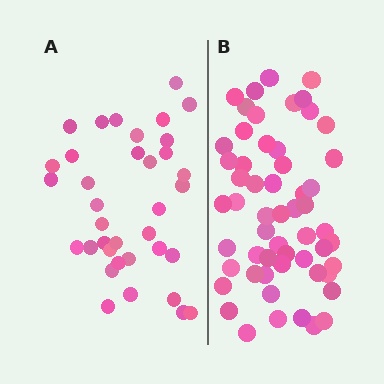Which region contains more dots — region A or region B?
Region B (the right region) has more dots.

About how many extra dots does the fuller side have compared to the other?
Region B has approximately 20 more dots than region A.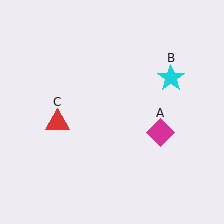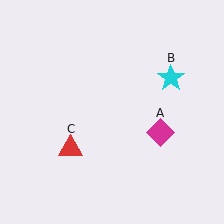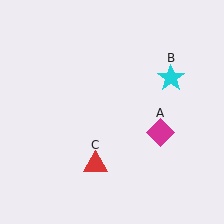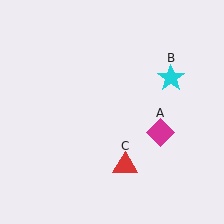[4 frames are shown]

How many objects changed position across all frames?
1 object changed position: red triangle (object C).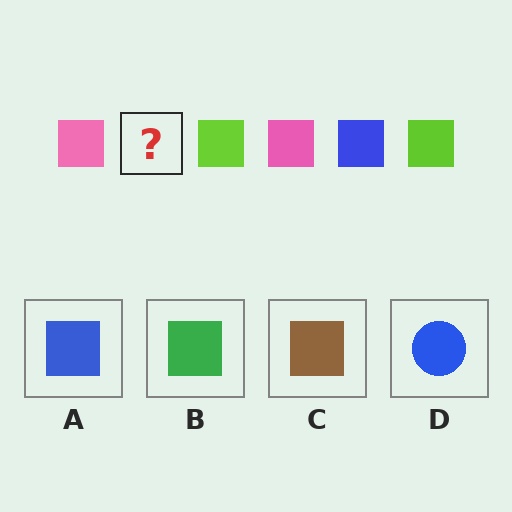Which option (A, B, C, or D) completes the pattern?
A.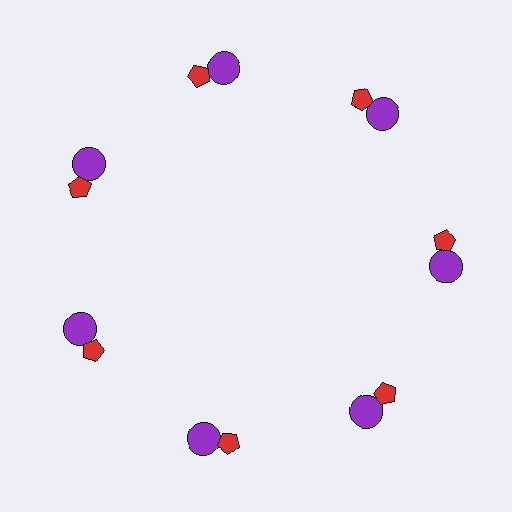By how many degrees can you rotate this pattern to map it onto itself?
The pattern maps onto itself every 51 degrees of rotation.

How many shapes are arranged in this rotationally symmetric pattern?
There are 14 shapes, arranged in 7 groups of 2.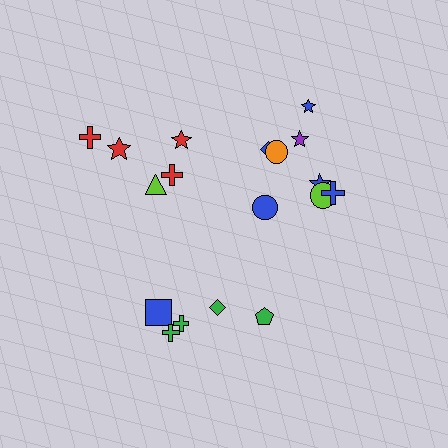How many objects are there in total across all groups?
There are 18 objects.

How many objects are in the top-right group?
There are 8 objects.